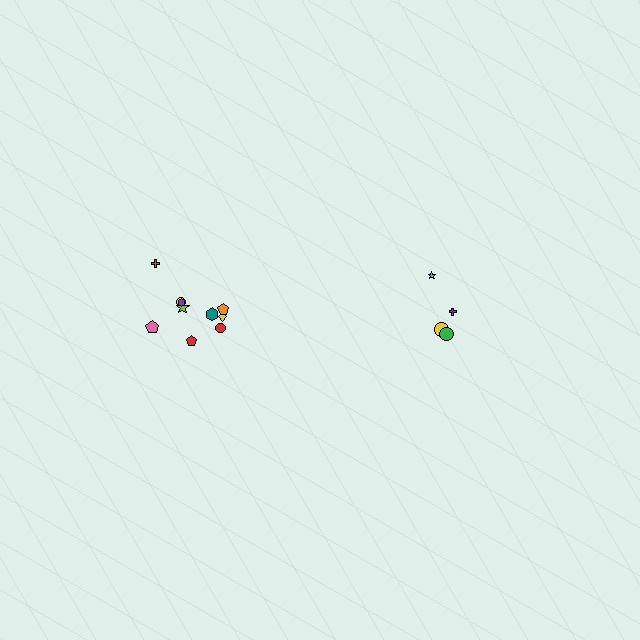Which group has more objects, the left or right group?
The left group.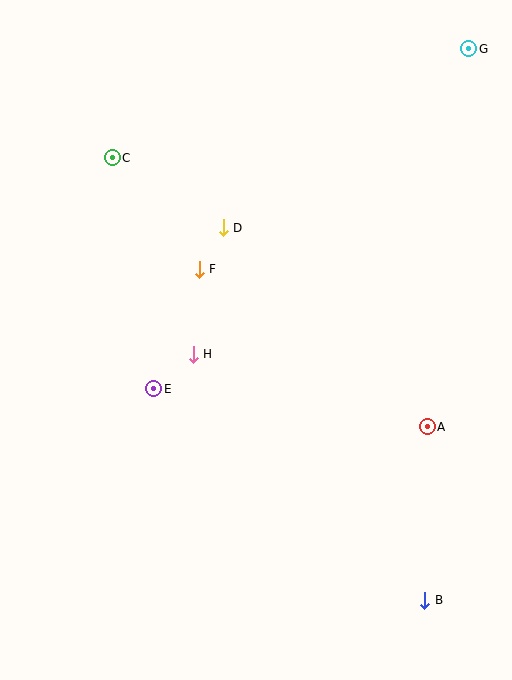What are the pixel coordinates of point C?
Point C is at (112, 158).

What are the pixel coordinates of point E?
Point E is at (154, 389).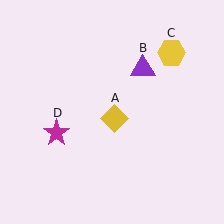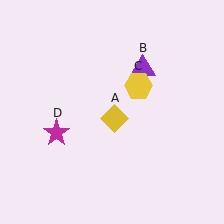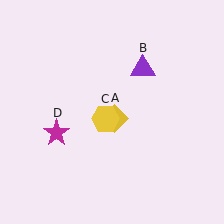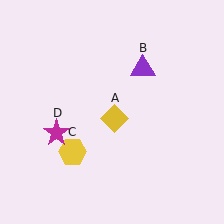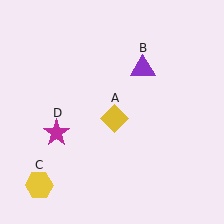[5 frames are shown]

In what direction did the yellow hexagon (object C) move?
The yellow hexagon (object C) moved down and to the left.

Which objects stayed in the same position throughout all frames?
Yellow diamond (object A) and purple triangle (object B) and magenta star (object D) remained stationary.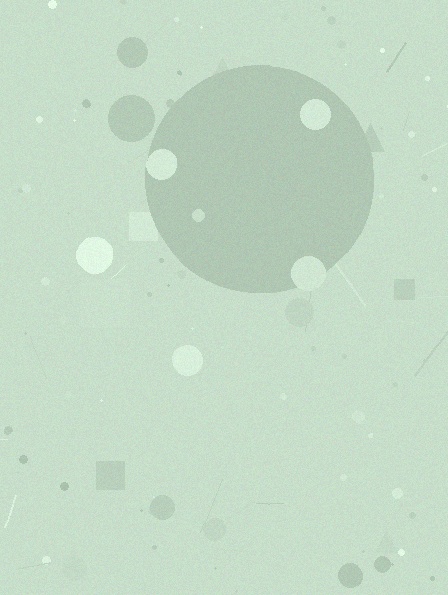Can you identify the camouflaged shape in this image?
The camouflaged shape is a circle.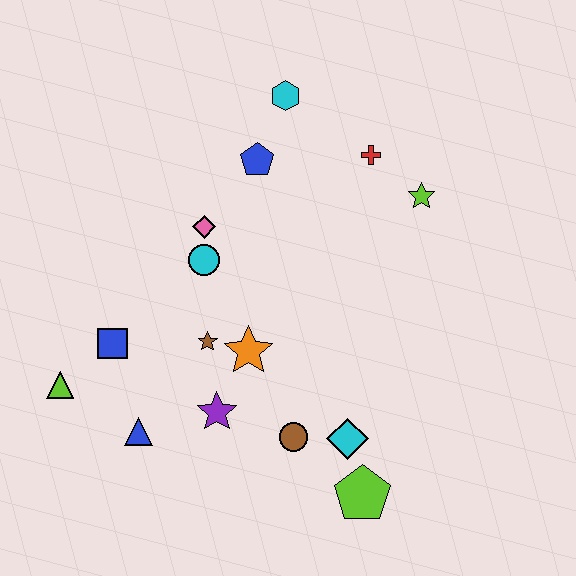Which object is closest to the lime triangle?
The blue square is closest to the lime triangle.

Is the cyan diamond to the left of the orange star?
No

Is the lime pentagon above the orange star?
No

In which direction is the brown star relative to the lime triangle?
The brown star is to the right of the lime triangle.